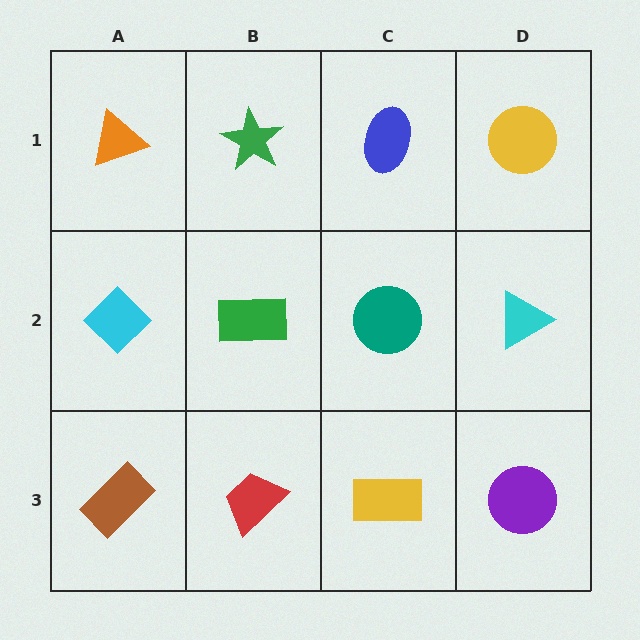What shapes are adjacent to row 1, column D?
A cyan triangle (row 2, column D), a blue ellipse (row 1, column C).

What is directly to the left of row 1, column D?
A blue ellipse.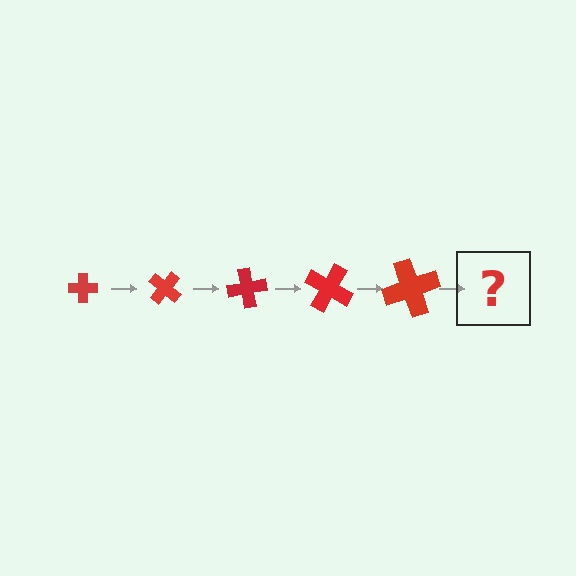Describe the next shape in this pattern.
It should be a cross, larger than the previous one and rotated 200 degrees from the start.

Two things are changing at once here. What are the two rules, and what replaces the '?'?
The two rules are that the cross grows larger each step and it rotates 40 degrees each step. The '?' should be a cross, larger than the previous one and rotated 200 degrees from the start.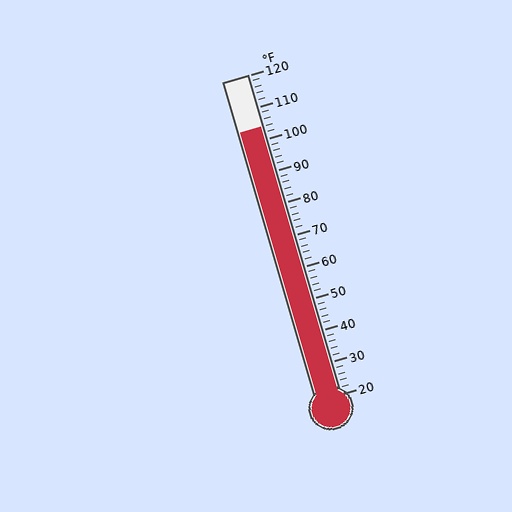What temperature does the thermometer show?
The thermometer shows approximately 104°F.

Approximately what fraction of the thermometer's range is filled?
The thermometer is filled to approximately 85% of its range.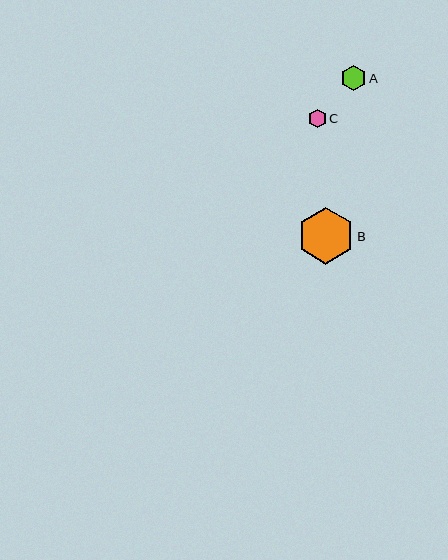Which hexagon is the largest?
Hexagon B is the largest with a size of approximately 57 pixels.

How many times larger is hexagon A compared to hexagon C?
Hexagon A is approximately 1.4 times the size of hexagon C.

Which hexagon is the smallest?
Hexagon C is the smallest with a size of approximately 18 pixels.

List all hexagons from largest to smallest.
From largest to smallest: B, A, C.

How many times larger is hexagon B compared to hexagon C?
Hexagon B is approximately 3.1 times the size of hexagon C.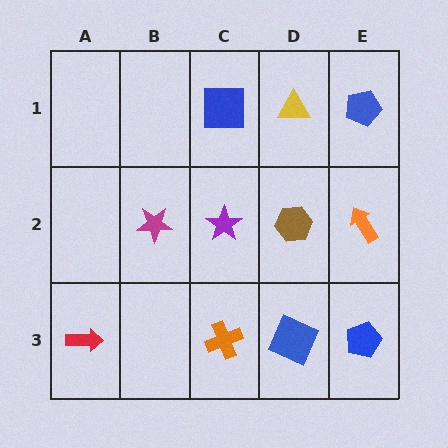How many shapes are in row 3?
4 shapes.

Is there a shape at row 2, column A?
No, that cell is empty.